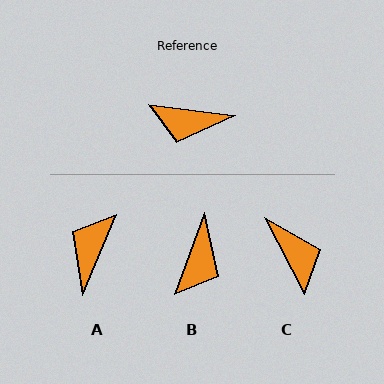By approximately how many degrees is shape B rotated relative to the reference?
Approximately 77 degrees counter-clockwise.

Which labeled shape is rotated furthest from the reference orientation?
C, about 125 degrees away.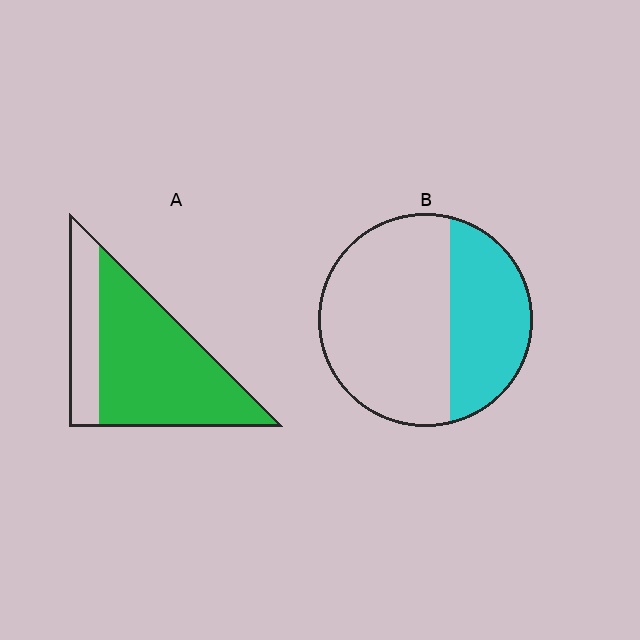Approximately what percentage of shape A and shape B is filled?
A is approximately 75% and B is approximately 35%.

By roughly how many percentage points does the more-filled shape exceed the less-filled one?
By roughly 40 percentage points (A over B).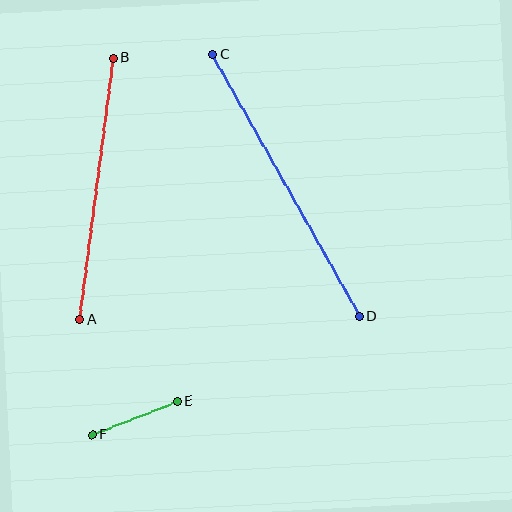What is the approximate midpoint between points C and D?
The midpoint is at approximately (286, 186) pixels.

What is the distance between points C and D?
The distance is approximately 301 pixels.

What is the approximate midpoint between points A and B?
The midpoint is at approximately (96, 189) pixels.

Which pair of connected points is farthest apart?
Points C and D are farthest apart.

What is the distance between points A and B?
The distance is approximately 264 pixels.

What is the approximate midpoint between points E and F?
The midpoint is at approximately (135, 418) pixels.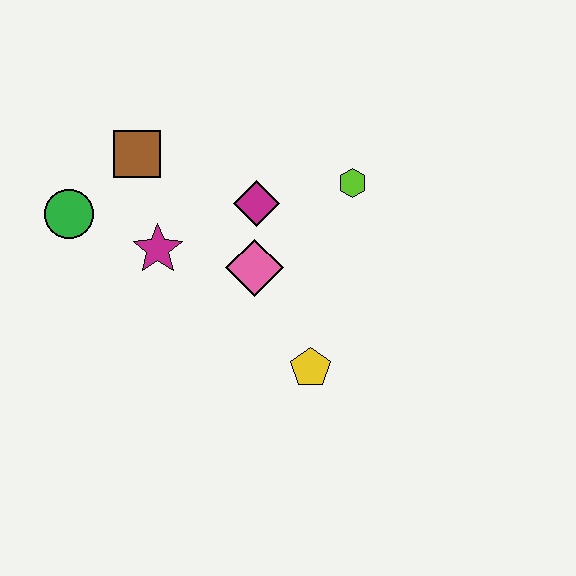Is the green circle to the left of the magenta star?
Yes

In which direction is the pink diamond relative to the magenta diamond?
The pink diamond is below the magenta diamond.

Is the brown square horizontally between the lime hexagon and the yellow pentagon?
No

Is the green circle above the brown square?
No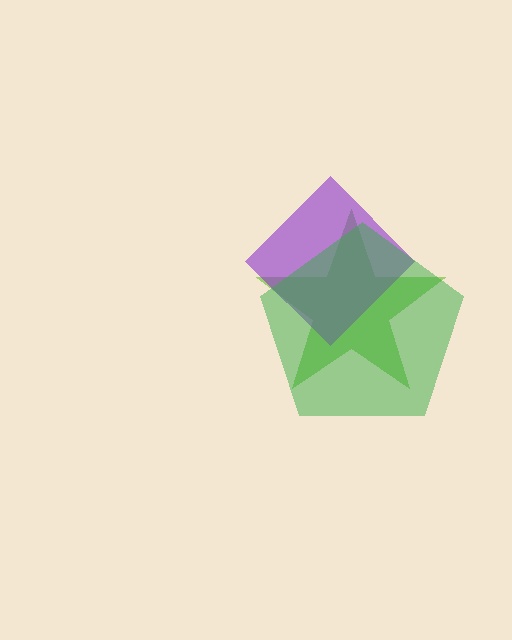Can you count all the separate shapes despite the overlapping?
Yes, there are 3 separate shapes.